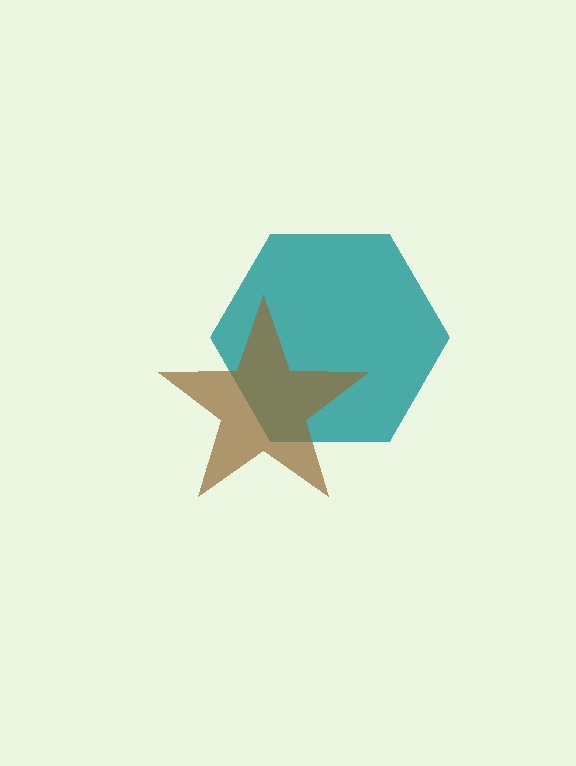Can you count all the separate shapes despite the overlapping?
Yes, there are 2 separate shapes.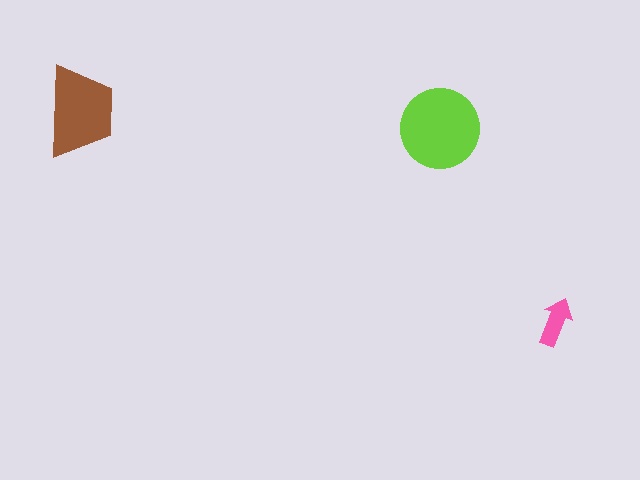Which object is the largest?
The lime circle.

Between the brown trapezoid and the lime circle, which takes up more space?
The lime circle.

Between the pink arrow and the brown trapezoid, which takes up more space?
The brown trapezoid.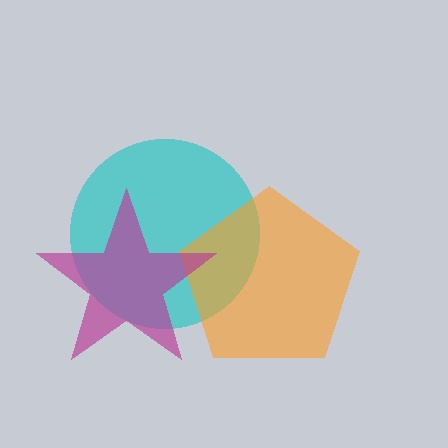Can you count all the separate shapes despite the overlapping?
Yes, there are 3 separate shapes.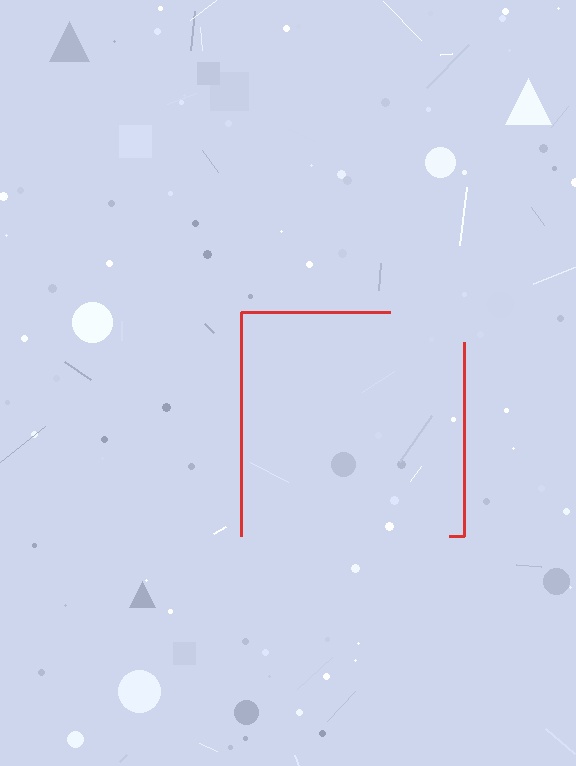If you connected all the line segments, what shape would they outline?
They would outline a square.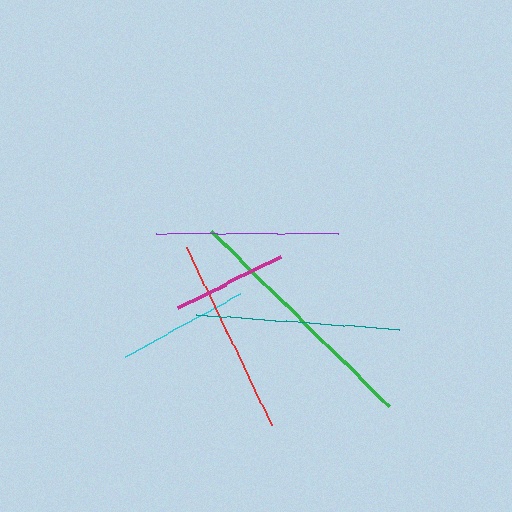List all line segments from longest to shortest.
From longest to shortest: green, teal, red, purple, cyan, magenta.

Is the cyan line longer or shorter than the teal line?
The teal line is longer than the cyan line.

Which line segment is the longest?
The green line is the longest at approximately 250 pixels.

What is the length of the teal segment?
The teal segment is approximately 204 pixels long.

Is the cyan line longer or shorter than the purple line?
The purple line is longer than the cyan line.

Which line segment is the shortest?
The magenta line is the shortest at approximately 115 pixels.